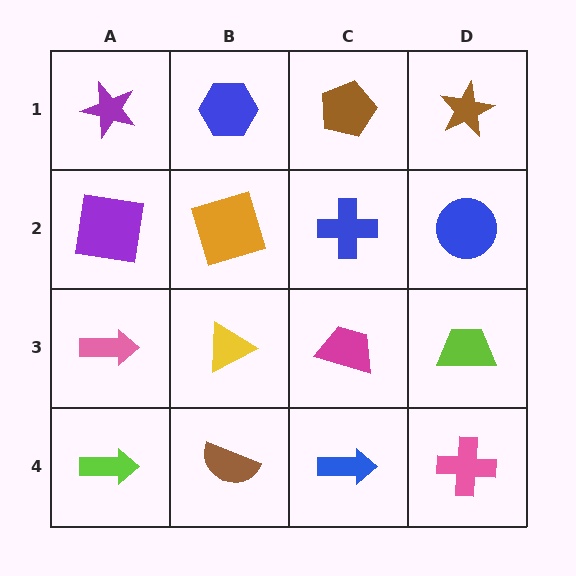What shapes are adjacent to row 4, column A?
A pink arrow (row 3, column A), a brown semicircle (row 4, column B).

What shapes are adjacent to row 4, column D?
A lime trapezoid (row 3, column D), a blue arrow (row 4, column C).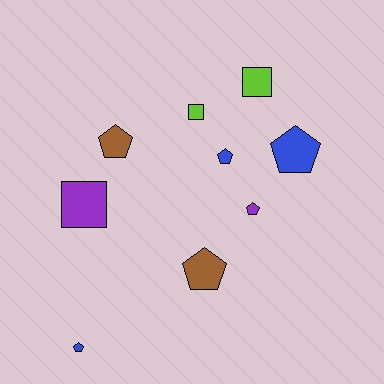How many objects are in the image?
There are 9 objects.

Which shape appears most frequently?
Pentagon, with 6 objects.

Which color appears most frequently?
Blue, with 3 objects.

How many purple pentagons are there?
There is 1 purple pentagon.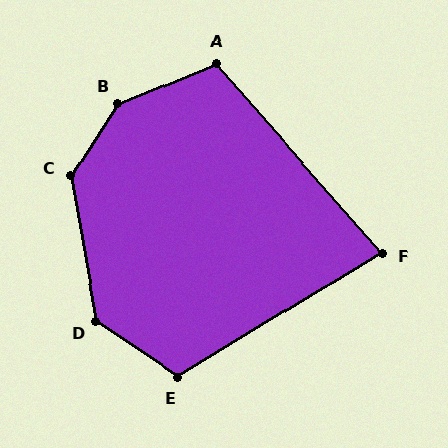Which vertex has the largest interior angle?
B, at approximately 145 degrees.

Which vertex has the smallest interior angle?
F, at approximately 80 degrees.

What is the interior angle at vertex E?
Approximately 114 degrees (obtuse).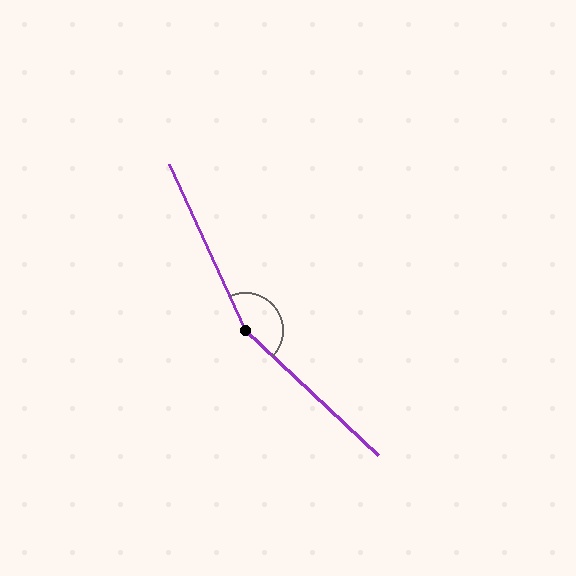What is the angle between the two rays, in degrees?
Approximately 158 degrees.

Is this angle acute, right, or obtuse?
It is obtuse.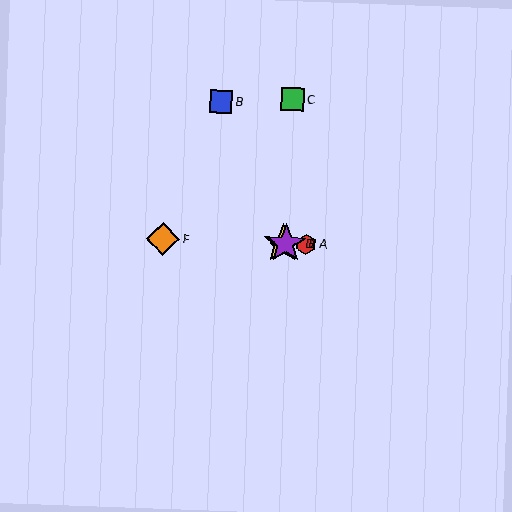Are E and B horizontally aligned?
No, E is at y≈243 and B is at y≈102.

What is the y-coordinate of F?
Object F is at y≈239.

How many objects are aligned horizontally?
4 objects (A, D, E, F) are aligned horizontally.